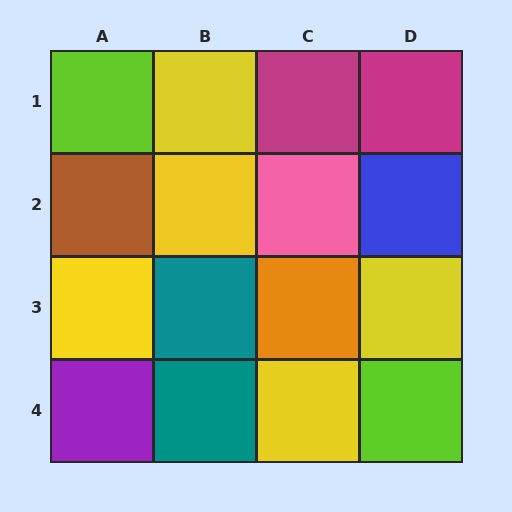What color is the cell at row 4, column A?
Purple.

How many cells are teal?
2 cells are teal.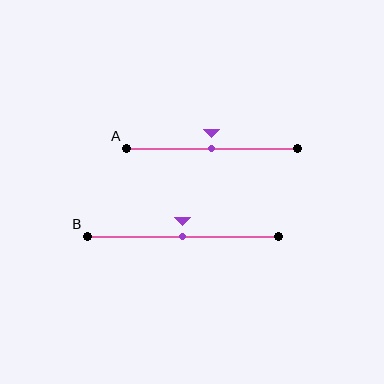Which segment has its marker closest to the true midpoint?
Segment A has its marker closest to the true midpoint.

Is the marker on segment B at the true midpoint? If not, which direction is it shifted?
Yes, the marker on segment B is at the true midpoint.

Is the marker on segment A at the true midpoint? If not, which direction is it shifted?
Yes, the marker on segment A is at the true midpoint.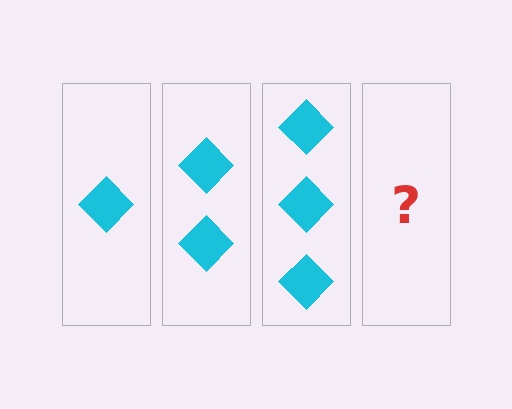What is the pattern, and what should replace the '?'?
The pattern is that each step adds one more diamond. The '?' should be 4 diamonds.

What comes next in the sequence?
The next element should be 4 diamonds.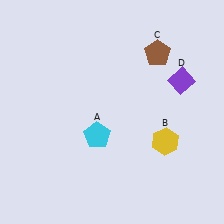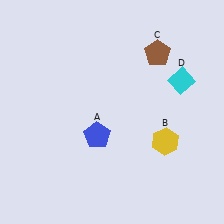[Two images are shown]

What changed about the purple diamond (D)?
In Image 1, D is purple. In Image 2, it changed to cyan.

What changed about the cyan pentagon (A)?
In Image 1, A is cyan. In Image 2, it changed to blue.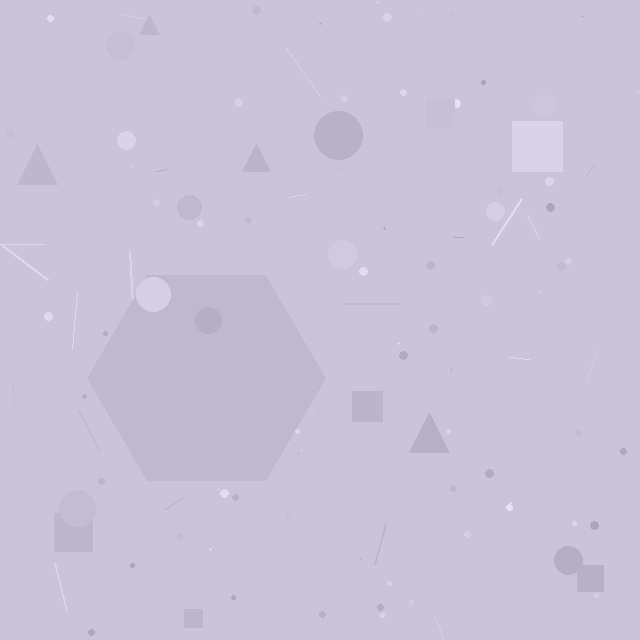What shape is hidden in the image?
A hexagon is hidden in the image.